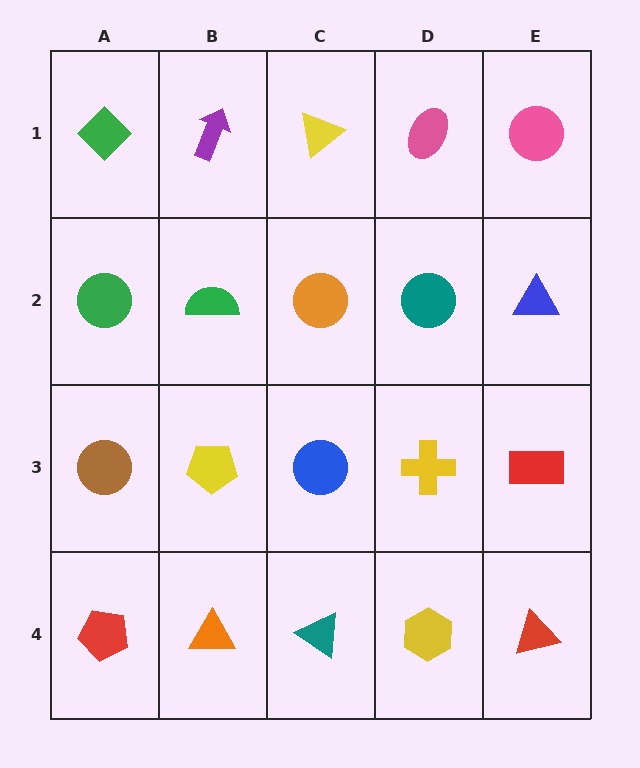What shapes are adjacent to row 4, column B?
A yellow pentagon (row 3, column B), a red pentagon (row 4, column A), a teal triangle (row 4, column C).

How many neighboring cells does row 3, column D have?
4.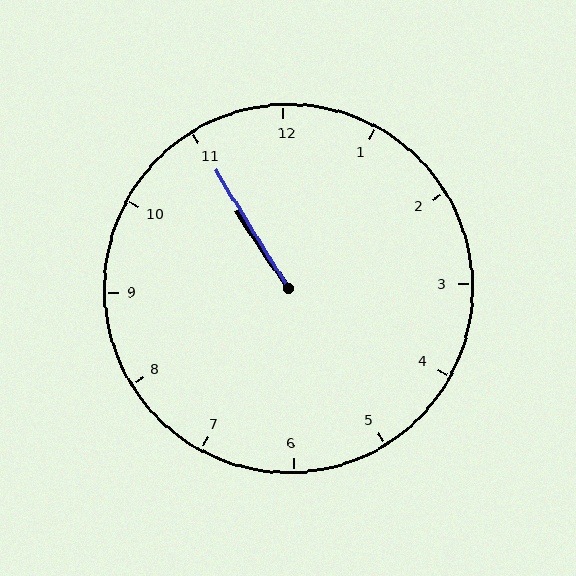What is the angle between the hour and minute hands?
Approximately 2 degrees.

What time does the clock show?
10:55.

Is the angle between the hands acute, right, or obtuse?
It is acute.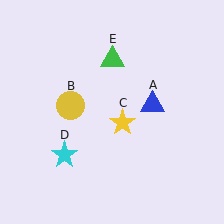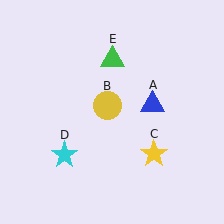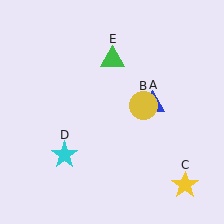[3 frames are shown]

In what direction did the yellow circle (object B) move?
The yellow circle (object B) moved right.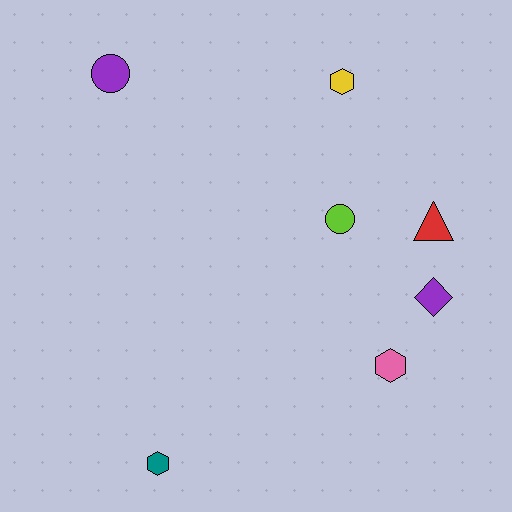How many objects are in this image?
There are 7 objects.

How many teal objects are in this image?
There is 1 teal object.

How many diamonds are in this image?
There is 1 diamond.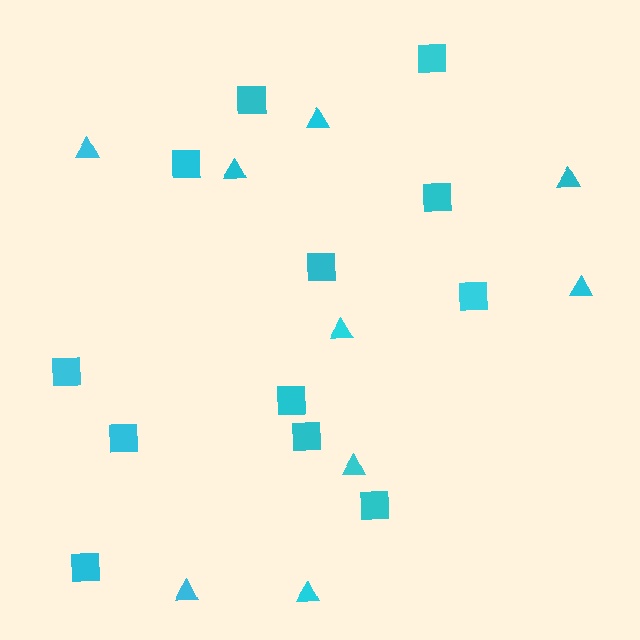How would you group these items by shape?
There are 2 groups: one group of squares (12) and one group of triangles (9).